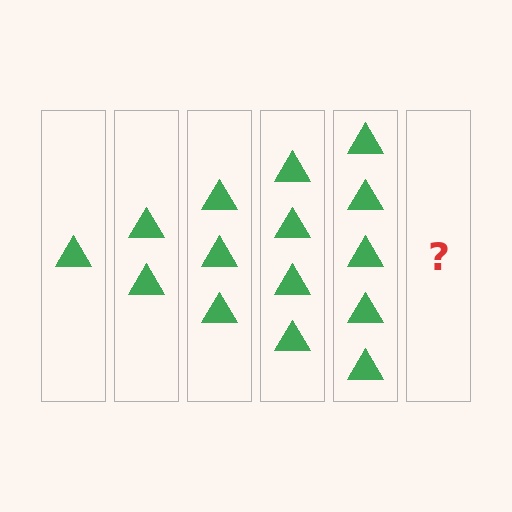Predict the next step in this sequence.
The next step is 6 triangles.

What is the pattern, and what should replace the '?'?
The pattern is that each step adds one more triangle. The '?' should be 6 triangles.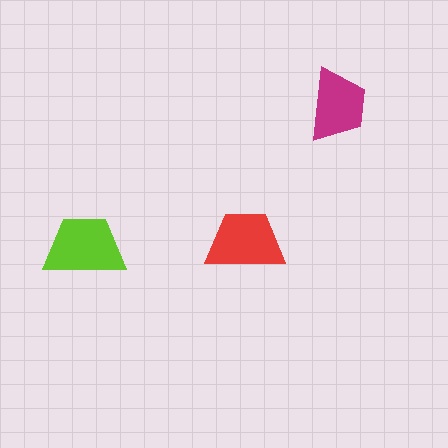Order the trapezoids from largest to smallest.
the lime one, the red one, the magenta one.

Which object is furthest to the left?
The lime trapezoid is leftmost.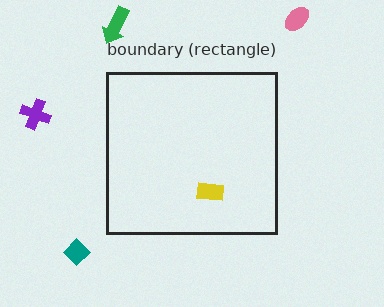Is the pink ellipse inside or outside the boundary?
Outside.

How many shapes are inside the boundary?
1 inside, 4 outside.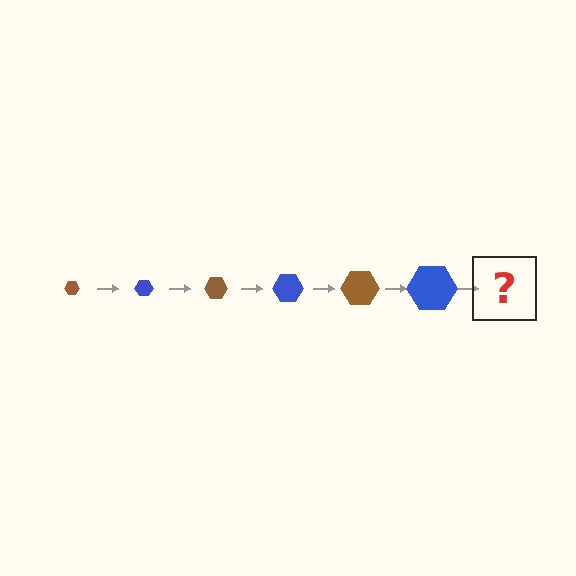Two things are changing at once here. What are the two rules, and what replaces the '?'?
The two rules are that the hexagon grows larger each step and the color cycles through brown and blue. The '?' should be a brown hexagon, larger than the previous one.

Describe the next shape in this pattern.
It should be a brown hexagon, larger than the previous one.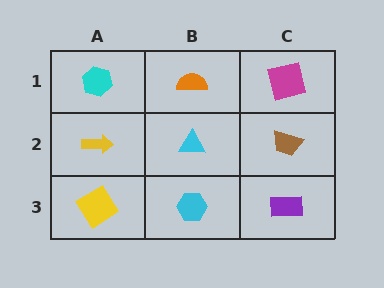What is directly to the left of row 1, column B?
A cyan hexagon.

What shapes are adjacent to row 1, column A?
A yellow arrow (row 2, column A), an orange semicircle (row 1, column B).